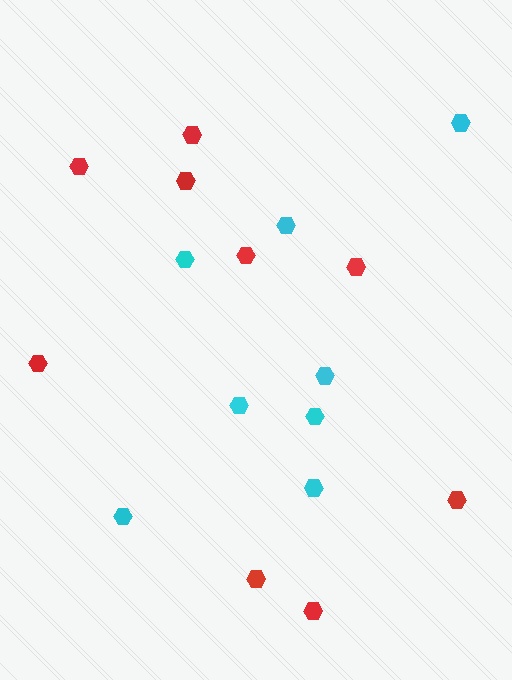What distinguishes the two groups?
There are 2 groups: one group of cyan hexagons (8) and one group of red hexagons (9).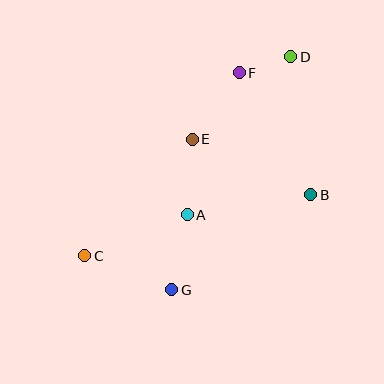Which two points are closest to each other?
Points D and F are closest to each other.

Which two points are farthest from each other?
Points C and D are farthest from each other.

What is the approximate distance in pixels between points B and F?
The distance between B and F is approximately 141 pixels.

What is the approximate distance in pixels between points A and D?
The distance between A and D is approximately 189 pixels.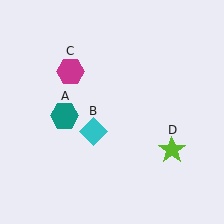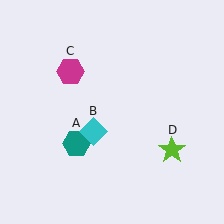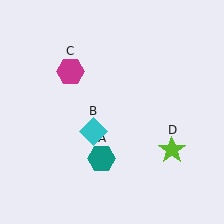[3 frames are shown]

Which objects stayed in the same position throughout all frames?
Cyan diamond (object B) and magenta hexagon (object C) and lime star (object D) remained stationary.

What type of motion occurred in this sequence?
The teal hexagon (object A) rotated counterclockwise around the center of the scene.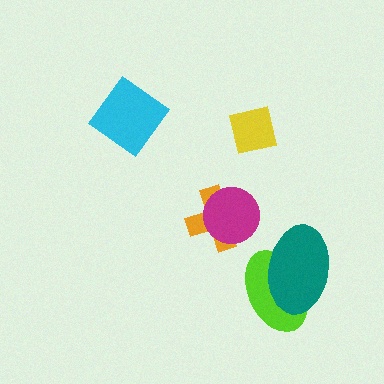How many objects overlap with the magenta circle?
1 object overlaps with the magenta circle.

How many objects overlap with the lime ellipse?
1 object overlaps with the lime ellipse.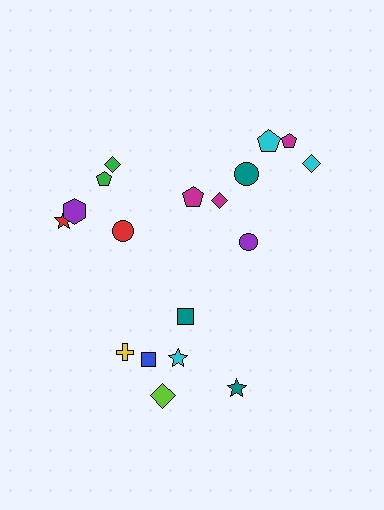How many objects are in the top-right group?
There are 7 objects.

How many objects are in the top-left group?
There are 5 objects.